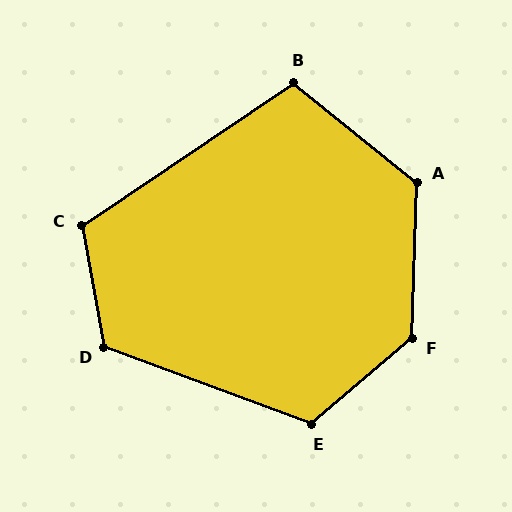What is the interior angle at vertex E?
Approximately 119 degrees (obtuse).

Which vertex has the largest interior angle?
F, at approximately 132 degrees.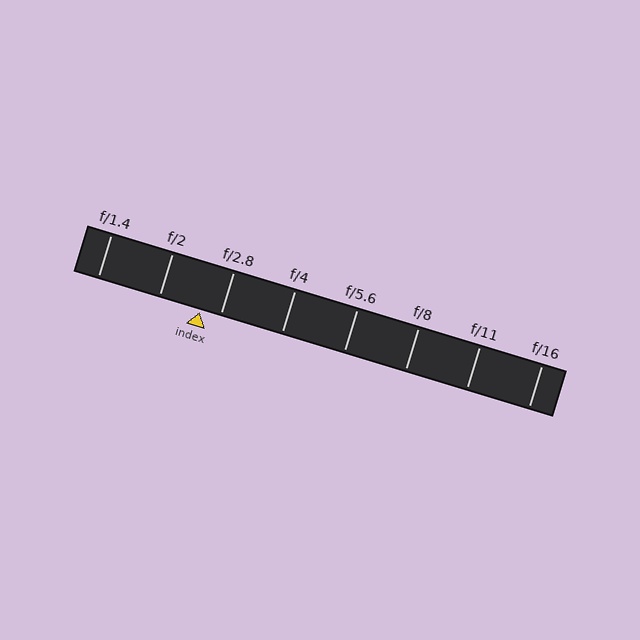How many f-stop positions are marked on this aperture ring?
There are 8 f-stop positions marked.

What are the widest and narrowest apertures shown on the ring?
The widest aperture shown is f/1.4 and the narrowest is f/16.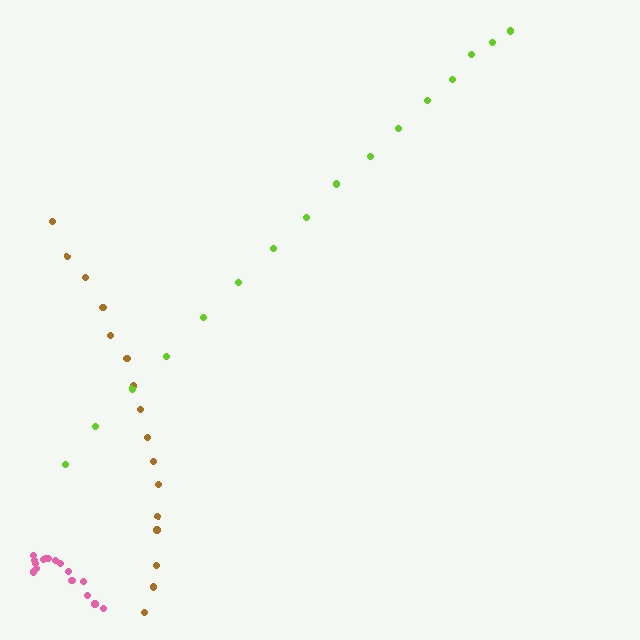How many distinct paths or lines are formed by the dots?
There are 3 distinct paths.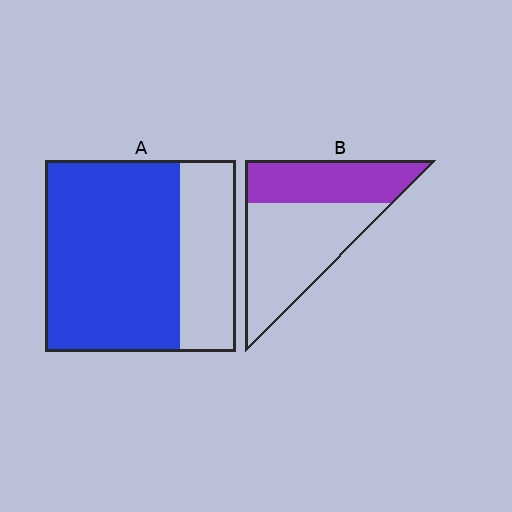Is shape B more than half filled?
No.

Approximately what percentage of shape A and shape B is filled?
A is approximately 70% and B is approximately 40%.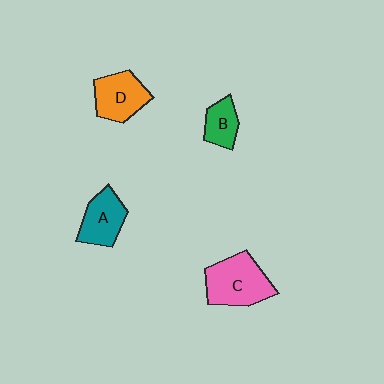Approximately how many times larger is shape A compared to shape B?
Approximately 1.4 times.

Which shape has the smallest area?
Shape B (green).